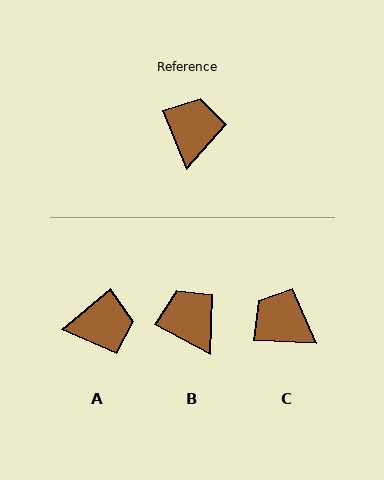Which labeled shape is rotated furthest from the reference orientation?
A, about 72 degrees away.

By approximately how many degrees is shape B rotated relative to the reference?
Approximately 39 degrees counter-clockwise.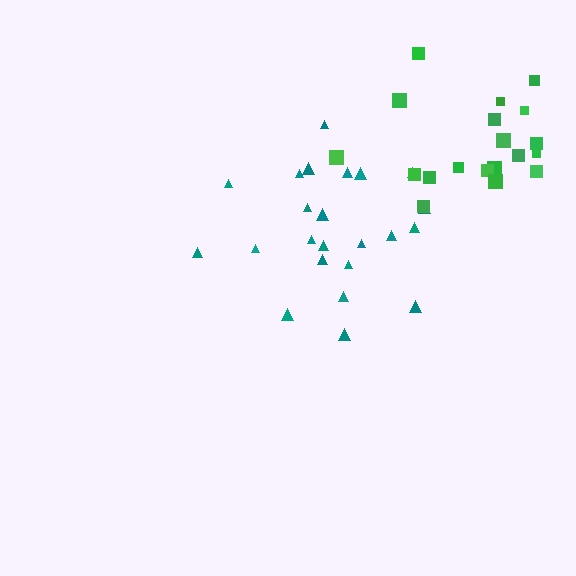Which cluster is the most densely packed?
Green.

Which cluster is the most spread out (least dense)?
Teal.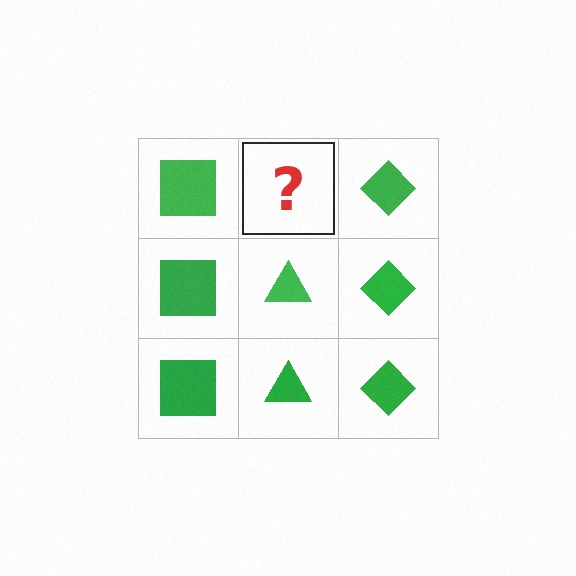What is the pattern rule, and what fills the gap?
The rule is that each column has a consistent shape. The gap should be filled with a green triangle.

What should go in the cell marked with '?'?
The missing cell should contain a green triangle.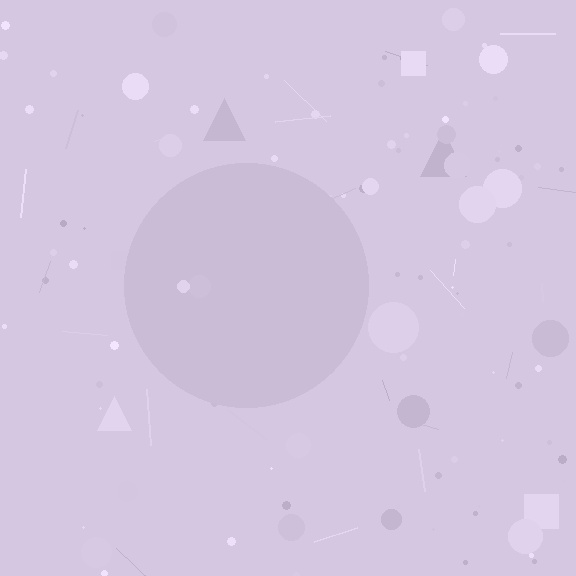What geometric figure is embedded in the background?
A circle is embedded in the background.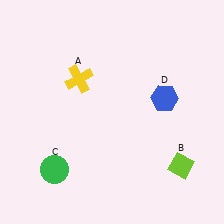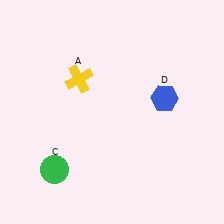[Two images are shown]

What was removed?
The lime diamond (B) was removed in Image 2.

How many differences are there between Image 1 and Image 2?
There is 1 difference between the two images.